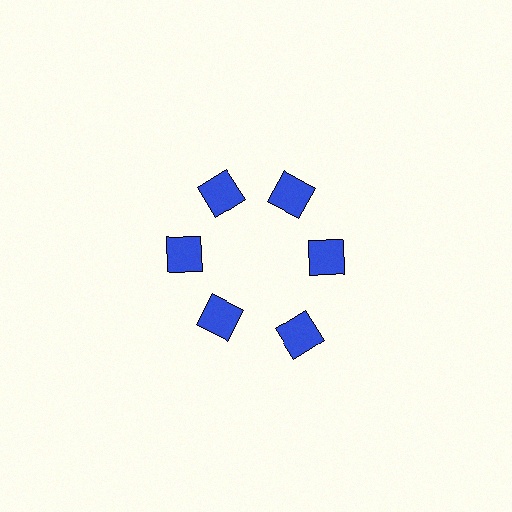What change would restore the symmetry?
The symmetry would be restored by moving it inward, back onto the ring so that all 6 squares sit at equal angles and equal distance from the center.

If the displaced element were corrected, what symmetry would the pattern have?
It would have 6-fold rotational symmetry — the pattern would map onto itself every 60 degrees.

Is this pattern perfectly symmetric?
No. The 6 blue squares are arranged in a ring, but one element near the 5 o'clock position is pushed outward from the center, breaking the 6-fold rotational symmetry.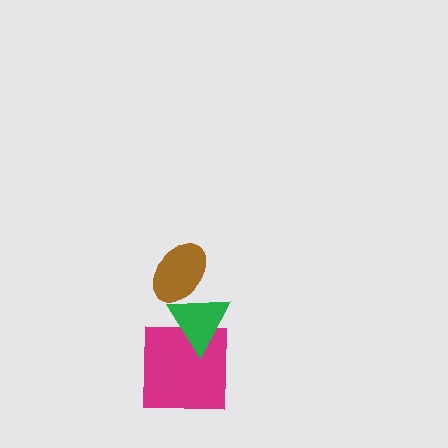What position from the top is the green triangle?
The green triangle is 2nd from the top.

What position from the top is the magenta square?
The magenta square is 3rd from the top.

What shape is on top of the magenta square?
The green triangle is on top of the magenta square.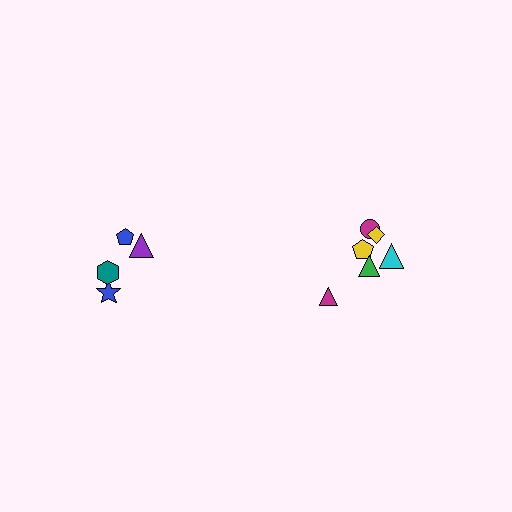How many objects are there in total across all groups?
There are 10 objects.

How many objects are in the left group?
There are 4 objects.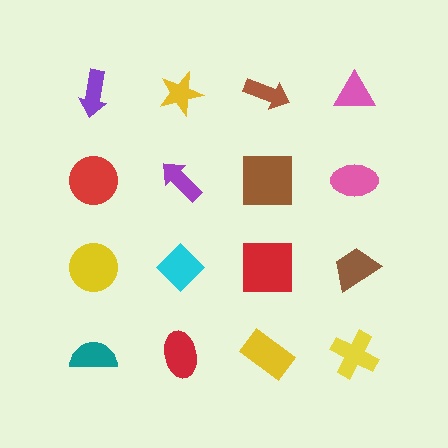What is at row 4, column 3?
A yellow rectangle.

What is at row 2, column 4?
A pink ellipse.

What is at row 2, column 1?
A red circle.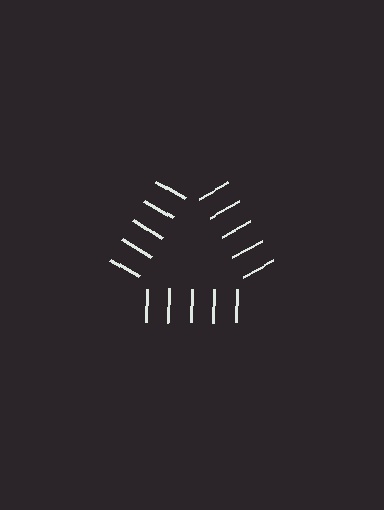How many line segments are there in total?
15 — 5 along each of the 3 edges.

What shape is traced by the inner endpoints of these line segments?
An illusory triangle — the line segments terminate on its edges but no continuous stroke is drawn.